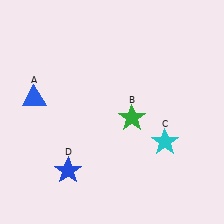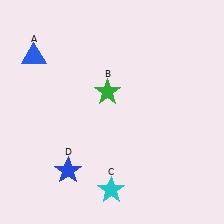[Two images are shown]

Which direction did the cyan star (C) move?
The cyan star (C) moved left.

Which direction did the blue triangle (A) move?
The blue triangle (A) moved up.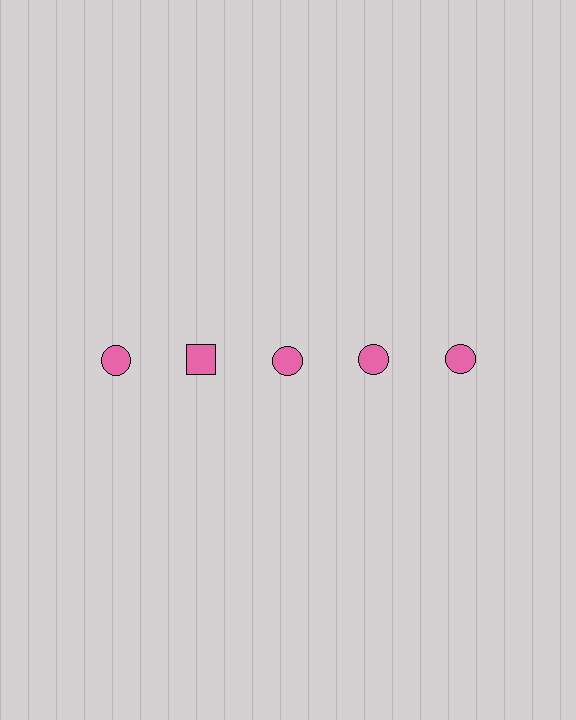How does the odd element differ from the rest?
It has a different shape: square instead of circle.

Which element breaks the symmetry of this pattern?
The pink square in the top row, second from left column breaks the symmetry. All other shapes are pink circles.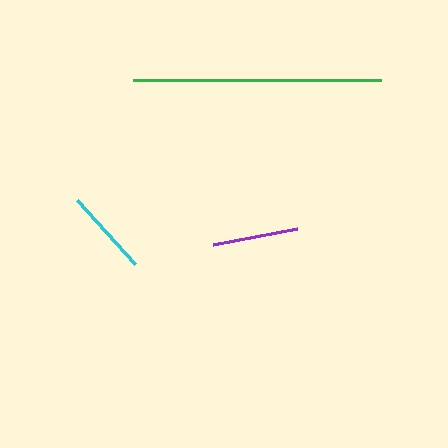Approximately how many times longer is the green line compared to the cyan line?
The green line is approximately 2.9 times the length of the cyan line.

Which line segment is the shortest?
The purple line is the shortest at approximately 85 pixels.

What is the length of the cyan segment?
The cyan segment is approximately 87 pixels long.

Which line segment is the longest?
The green line is the longest at approximately 248 pixels.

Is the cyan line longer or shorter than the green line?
The green line is longer than the cyan line.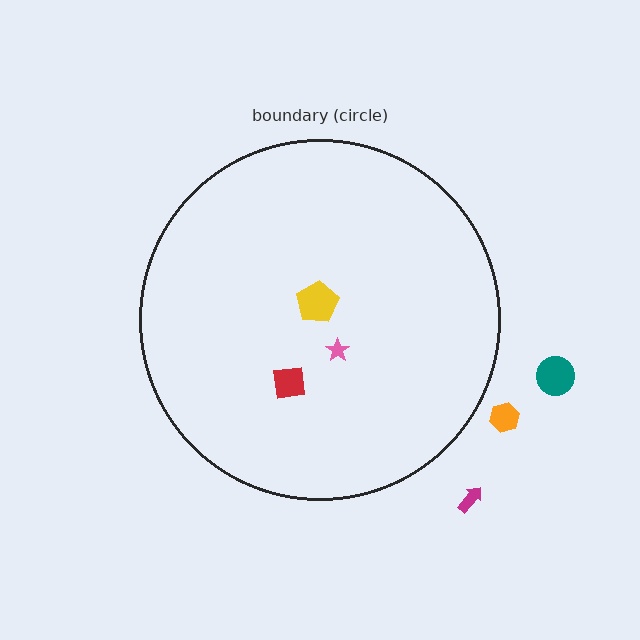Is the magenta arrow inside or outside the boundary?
Outside.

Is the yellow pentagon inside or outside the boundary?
Inside.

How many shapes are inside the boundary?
3 inside, 3 outside.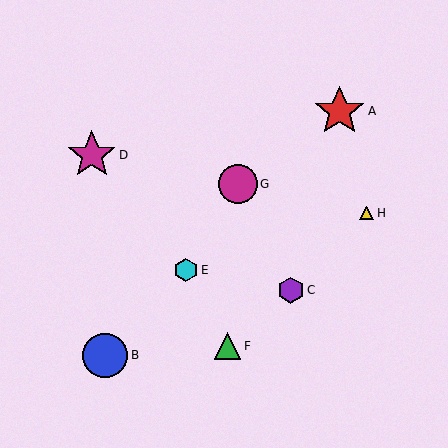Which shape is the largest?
The red star (labeled A) is the largest.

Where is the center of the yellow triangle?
The center of the yellow triangle is at (367, 213).